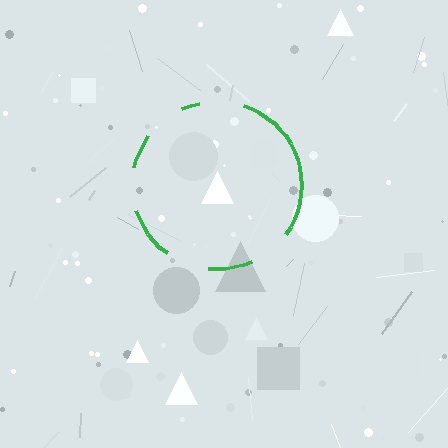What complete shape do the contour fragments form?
The contour fragments form a circle.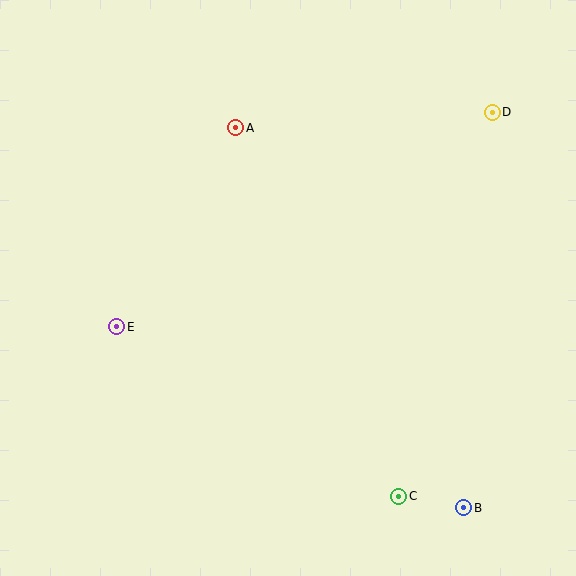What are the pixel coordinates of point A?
Point A is at (236, 128).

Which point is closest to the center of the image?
Point A at (236, 128) is closest to the center.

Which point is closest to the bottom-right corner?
Point B is closest to the bottom-right corner.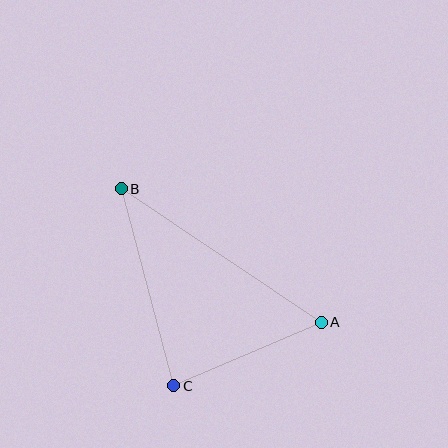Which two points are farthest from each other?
Points A and B are farthest from each other.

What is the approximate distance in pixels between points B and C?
The distance between B and C is approximately 204 pixels.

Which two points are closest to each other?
Points A and C are closest to each other.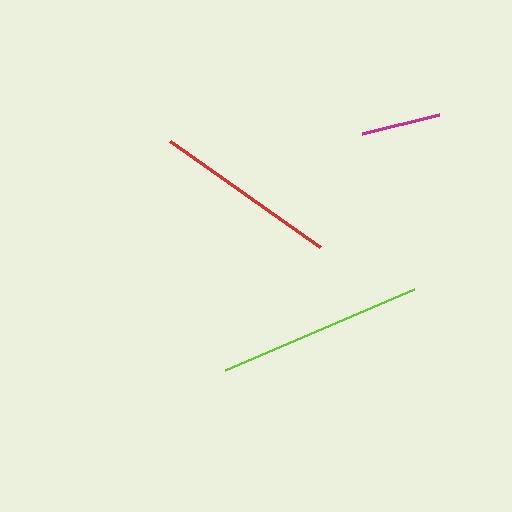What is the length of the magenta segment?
The magenta segment is approximately 79 pixels long.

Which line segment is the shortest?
The magenta line is the shortest at approximately 79 pixels.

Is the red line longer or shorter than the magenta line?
The red line is longer than the magenta line.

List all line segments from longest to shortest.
From longest to shortest: lime, red, magenta.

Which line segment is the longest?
The lime line is the longest at approximately 206 pixels.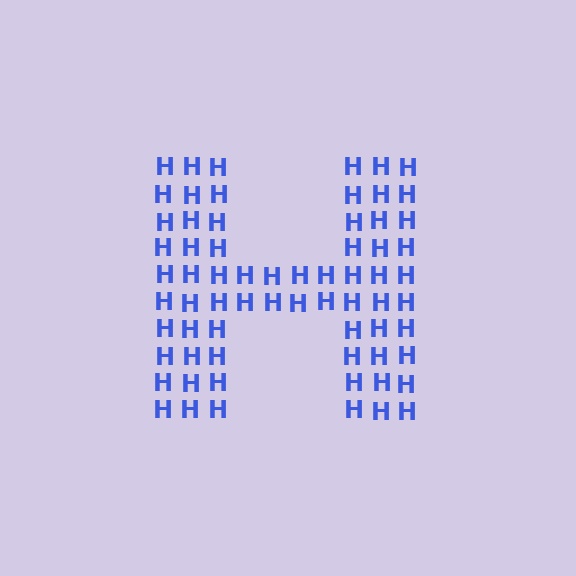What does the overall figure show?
The overall figure shows the letter H.